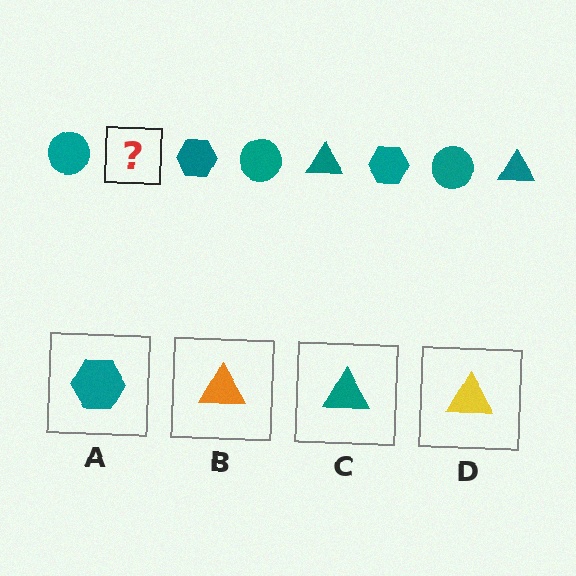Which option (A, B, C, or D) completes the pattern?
C.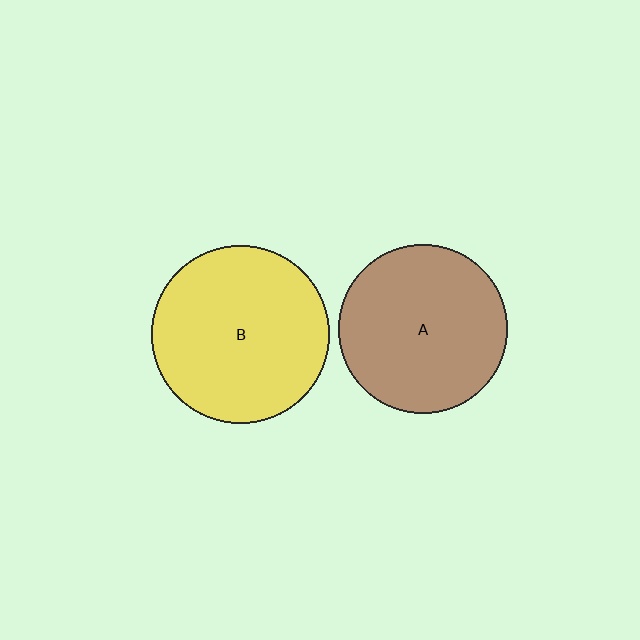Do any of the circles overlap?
No, none of the circles overlap.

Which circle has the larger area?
Circle B (yellow).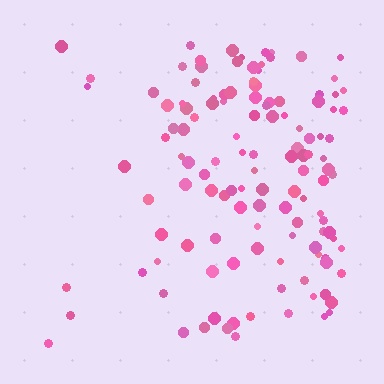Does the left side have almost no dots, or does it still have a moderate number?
Still a moderate number, just noticeably fewer than the right.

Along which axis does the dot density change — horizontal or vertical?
Horizontal.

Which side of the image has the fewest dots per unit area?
The left.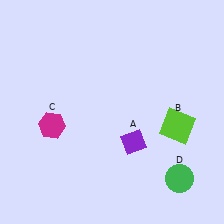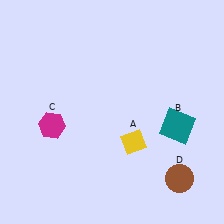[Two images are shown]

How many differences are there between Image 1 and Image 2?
There are 3 differences between the two images.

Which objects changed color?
A changed from purple to yellow. B changed from lime to teal. D changed from green to brown.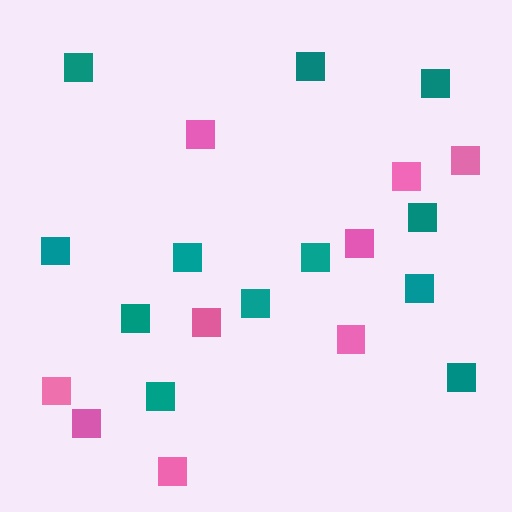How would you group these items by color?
There are 2 groups: one group of teal squares (12) and one group of pink squares (9).